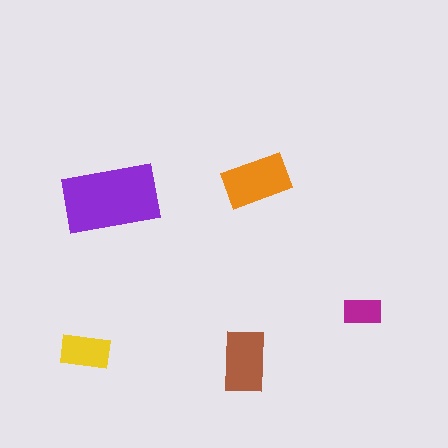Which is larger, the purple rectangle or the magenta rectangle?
The purple one.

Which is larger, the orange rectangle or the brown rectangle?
The orange one.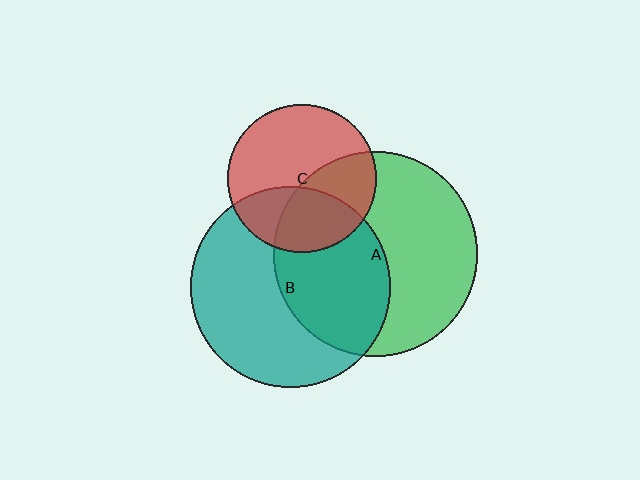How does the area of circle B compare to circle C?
Approximately 1.8 times.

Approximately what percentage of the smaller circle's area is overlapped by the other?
Approximately 45%.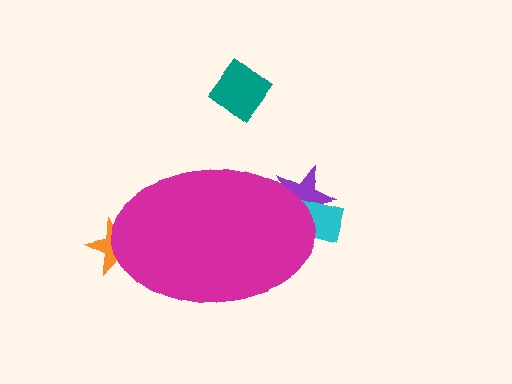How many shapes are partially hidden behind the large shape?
3 shapes are partially hidden.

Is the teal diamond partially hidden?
No, the teal diamond is fully visible.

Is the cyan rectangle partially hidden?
Yes, the cyan rectangle is partially hidden behind the magenta ellipse.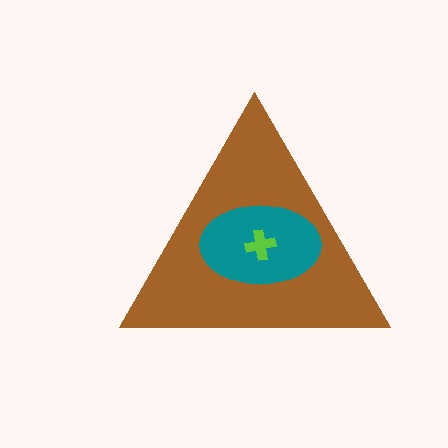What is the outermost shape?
The brown triangle.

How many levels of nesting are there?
3.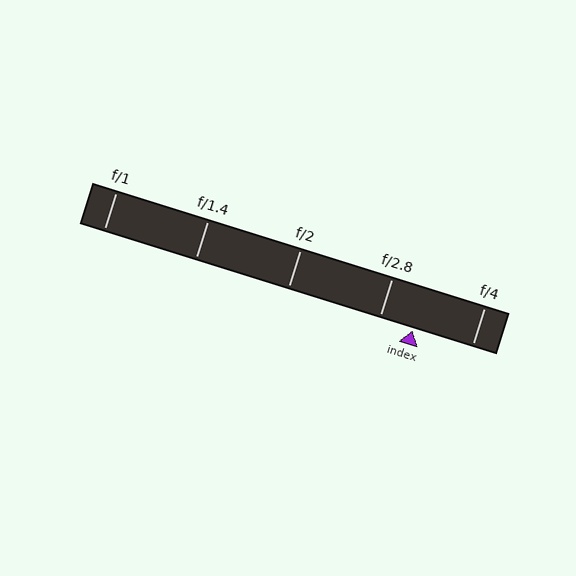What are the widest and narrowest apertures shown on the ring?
The widest aperture shown is f/1 and the narrowest is f/4.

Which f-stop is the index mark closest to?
The index mark is closest to f/2.8.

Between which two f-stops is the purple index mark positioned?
The index mark is between f/2.8 and f/4.